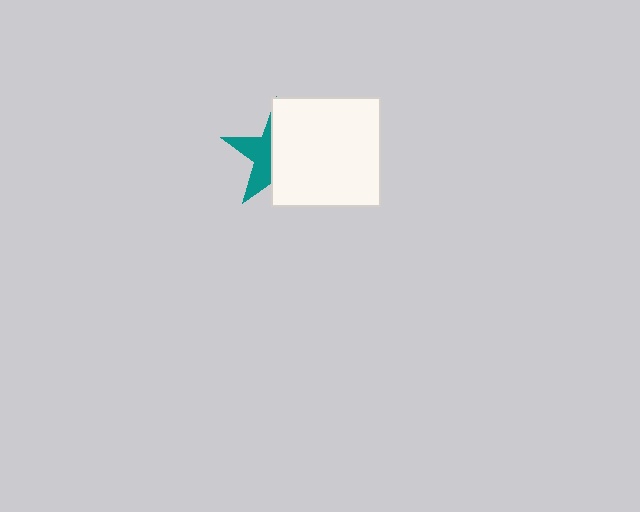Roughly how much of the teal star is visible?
A small part of it is visible (roughly 40%).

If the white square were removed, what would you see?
You would see the complete teal star.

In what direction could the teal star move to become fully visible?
The teal star could move left. That would shift it out from behind the white square entirely.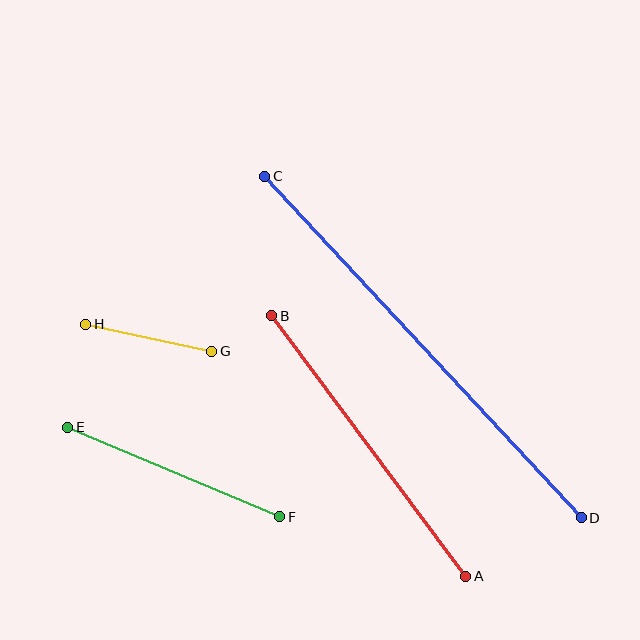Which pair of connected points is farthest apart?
Points C and D are farthest apart.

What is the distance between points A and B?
The distance is approximately 324 pixels.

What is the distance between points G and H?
The distance is approximately 129 pixels.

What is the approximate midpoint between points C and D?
The midpoint is at approximately (423, 347) pixels.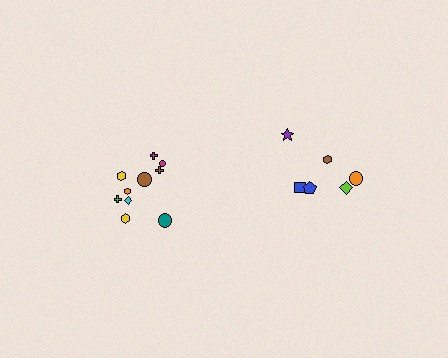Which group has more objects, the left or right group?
The left group.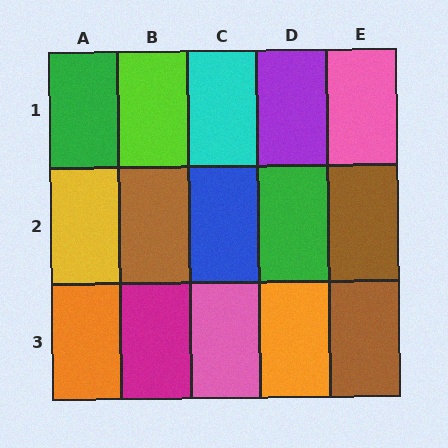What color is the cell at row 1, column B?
Lime.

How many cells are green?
2 cells are green.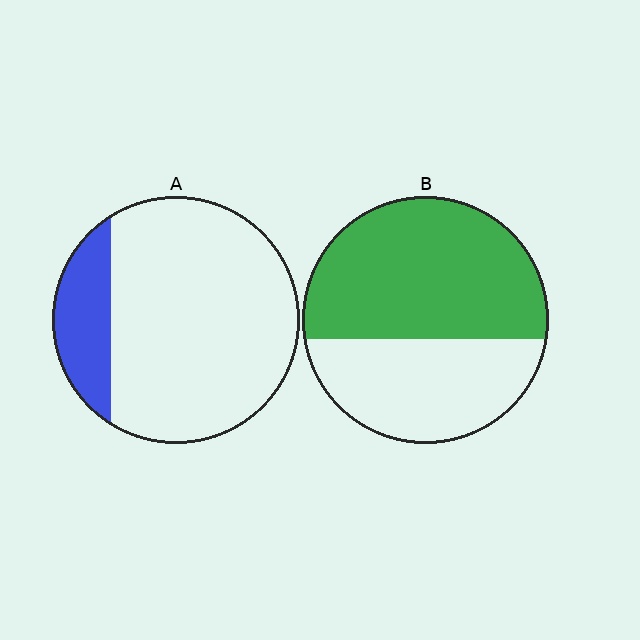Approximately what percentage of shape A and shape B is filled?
A is approximately 20% and B is approximately 60%.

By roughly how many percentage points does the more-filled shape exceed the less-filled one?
By roughly 40 percentage points (B over A).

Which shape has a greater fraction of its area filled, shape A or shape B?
Shape B.